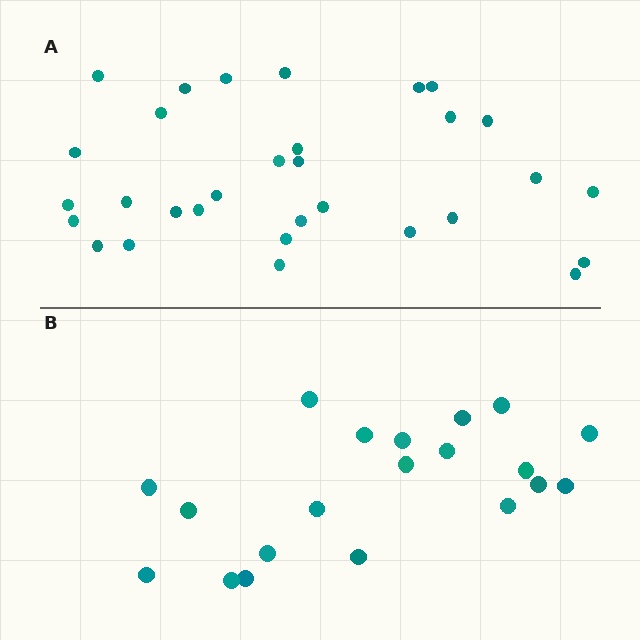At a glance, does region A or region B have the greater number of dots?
Region A (the top region) has more dots.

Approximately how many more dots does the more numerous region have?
Region A has roughly 12 or so more dots than region B.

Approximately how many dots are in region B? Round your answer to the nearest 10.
About 20 dots.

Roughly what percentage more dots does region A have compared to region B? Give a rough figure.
About 55% more.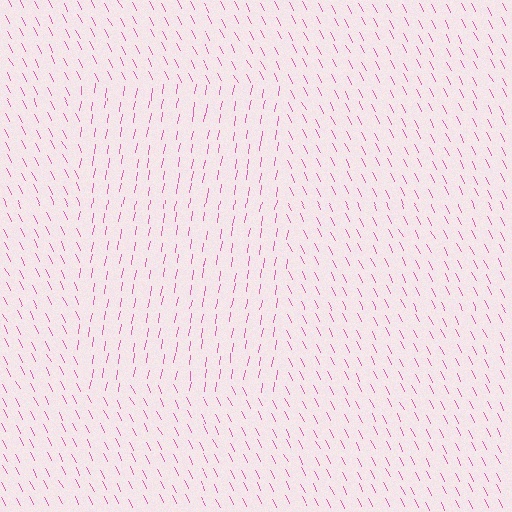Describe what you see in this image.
The image is filled with small pink line segments. A rectangle region in the image has lines oriented differently from the surrounding lines, creating a visible texture boundary.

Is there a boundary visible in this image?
Yes, there is a texture boundary formed by a change in line orientation.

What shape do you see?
I see a rectangle.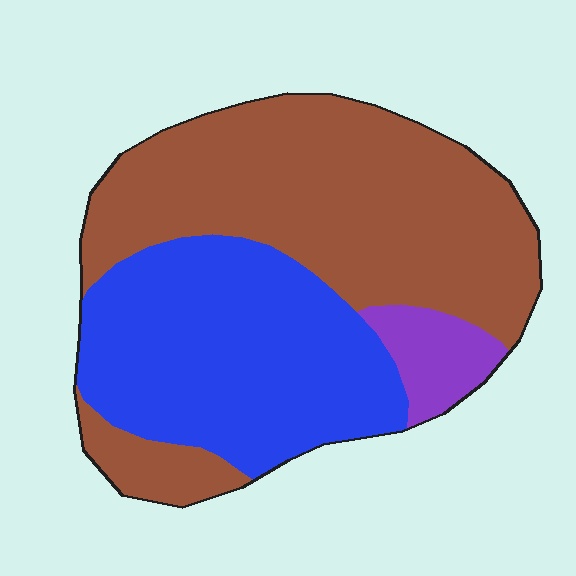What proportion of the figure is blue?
Blue takes up about two fifths (2/5) of the figure.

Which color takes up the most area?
Brown, at roughly 55%.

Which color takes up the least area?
Purple, at roughly 5%.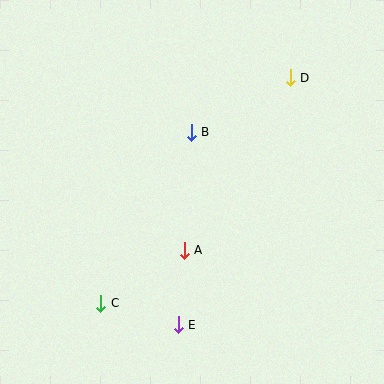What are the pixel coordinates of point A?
Point A is at (184, 250).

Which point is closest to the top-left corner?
Point B is closest to the top-left corner.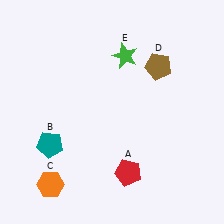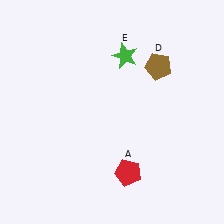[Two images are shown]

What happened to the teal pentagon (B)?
The teal pentagon (B) was removed in Image 2. It was in the bottom-left area of Image 1.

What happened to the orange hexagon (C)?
The orange hexagon (C) was removed in Image 2. It was in the bottom-left area of Image 1.